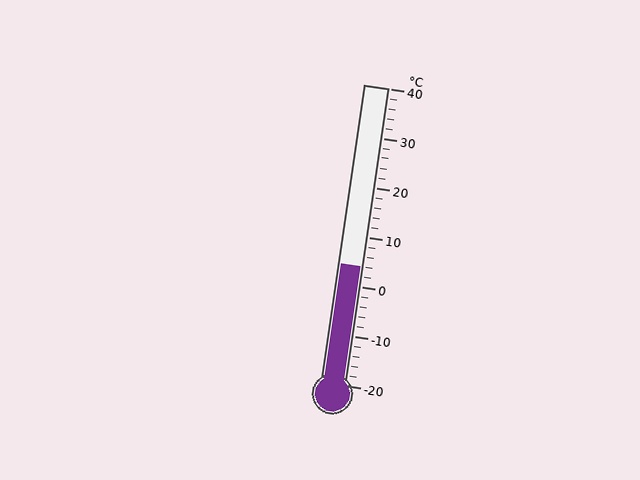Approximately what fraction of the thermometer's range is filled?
The thermometer is filled to approximately 40% of its range.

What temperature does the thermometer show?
The thermometer shows approximately 4°C.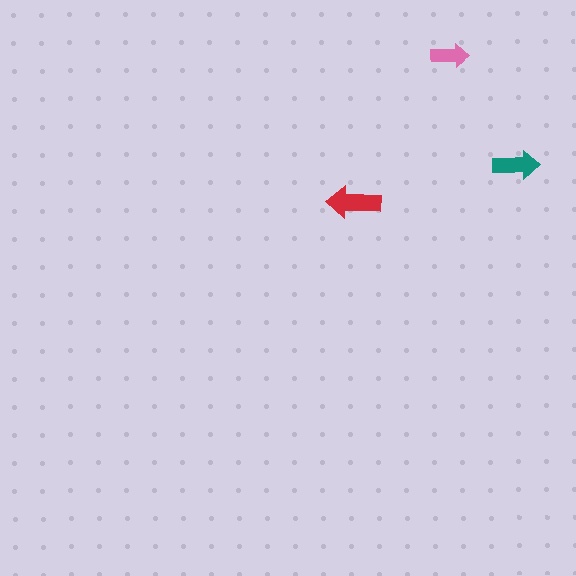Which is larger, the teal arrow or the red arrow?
The red one.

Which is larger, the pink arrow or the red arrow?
The red one.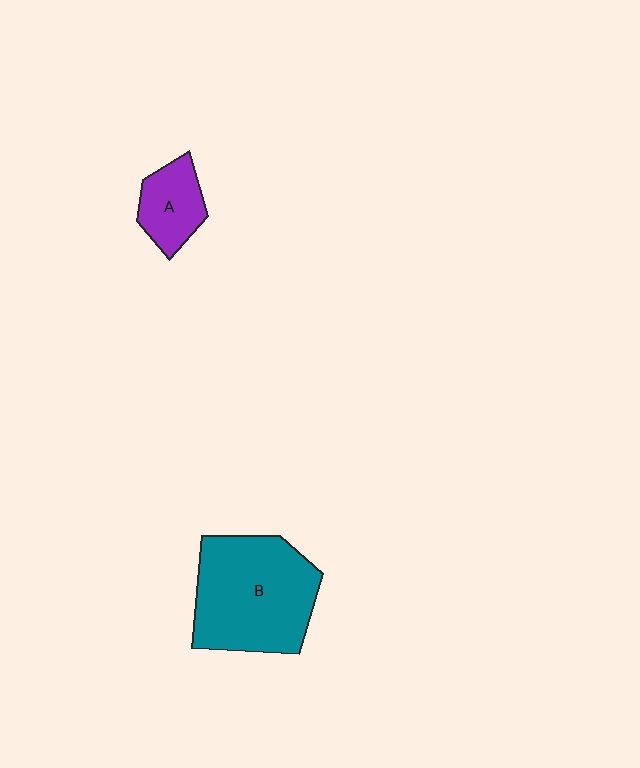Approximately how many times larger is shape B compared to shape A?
Approximately 2.7 times.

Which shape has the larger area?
Shape B (teal).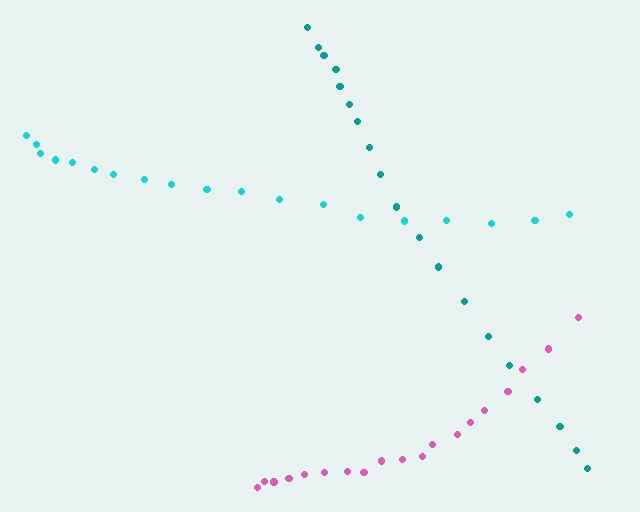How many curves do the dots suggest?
There are 3 distinct paths.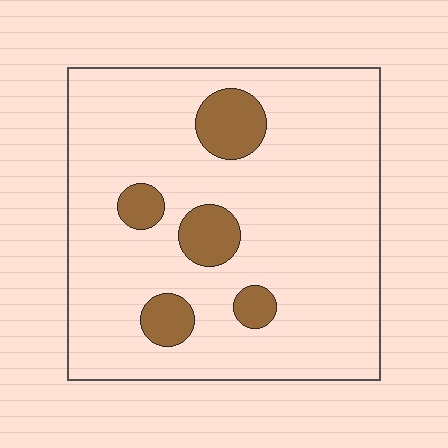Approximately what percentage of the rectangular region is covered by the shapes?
Approximately 15%.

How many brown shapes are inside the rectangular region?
5.